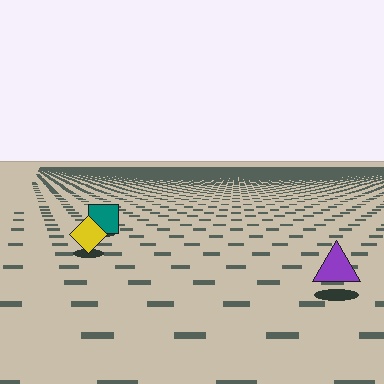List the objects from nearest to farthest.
From nearest to farthest: the purple triangle, the yellow diamond, the teal square.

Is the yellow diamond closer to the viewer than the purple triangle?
No. The purple triangle is closer — you can tell from the texture gradient: the ground texture is coarser near it.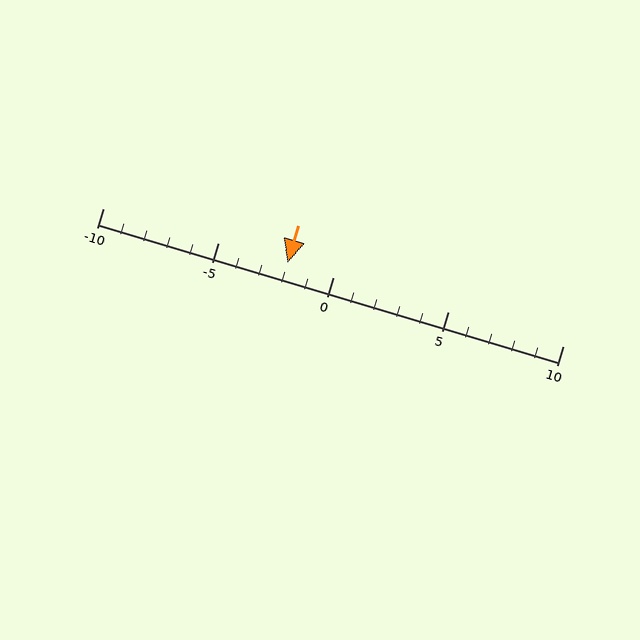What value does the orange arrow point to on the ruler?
The orange arrow points to approximately -2.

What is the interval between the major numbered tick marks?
The major tick marks are spaced 5 units apart.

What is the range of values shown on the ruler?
The ruler shows values from -10 to 10.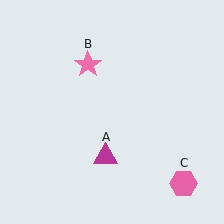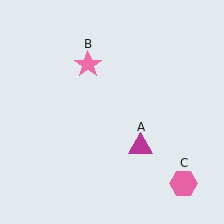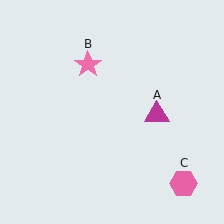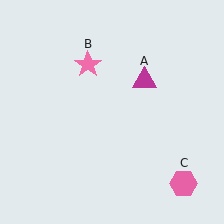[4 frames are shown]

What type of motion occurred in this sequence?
The magenta triangle (object A) rotated counterclockwise around the center of the scene.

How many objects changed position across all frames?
1 object changed position: magenta triangle (object A).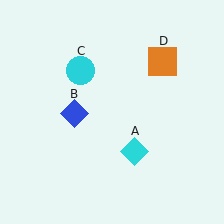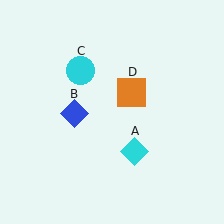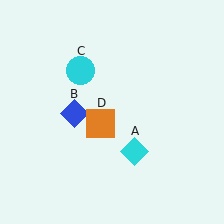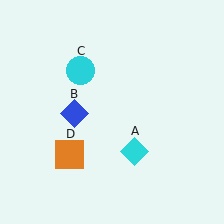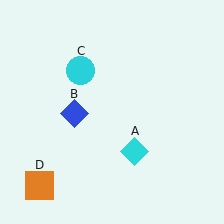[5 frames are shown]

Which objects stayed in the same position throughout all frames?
Cyan diamond (object A) and blue diamond (object B) and cyan circle (object C) remained stationary.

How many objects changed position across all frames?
1 object changed position: orange square (object D).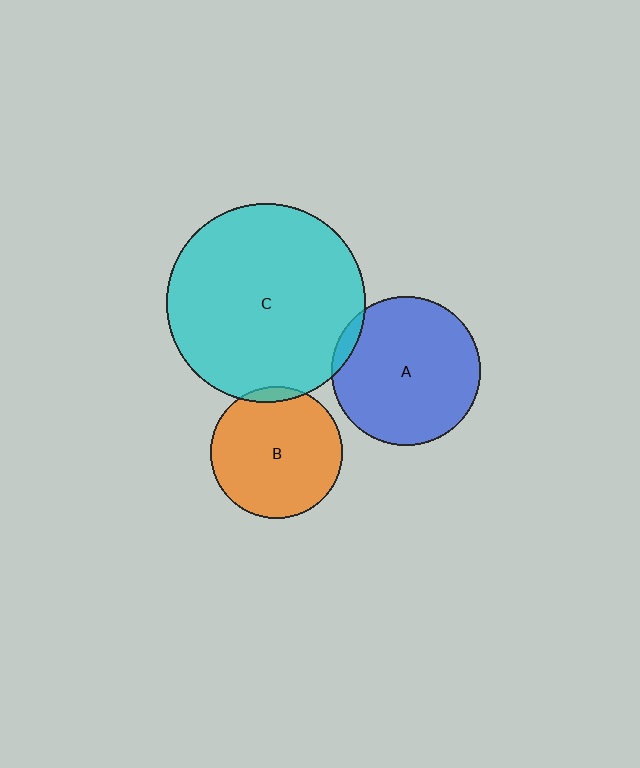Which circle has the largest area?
Circle C (cyan).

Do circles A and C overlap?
Yes.